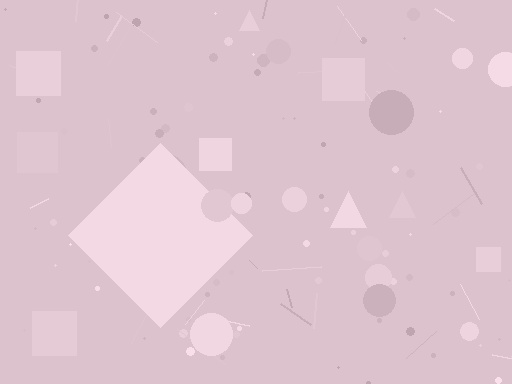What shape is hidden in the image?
A diamond is hidden in the image.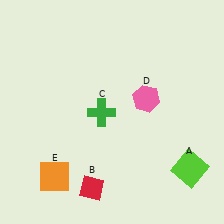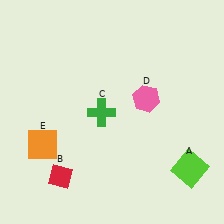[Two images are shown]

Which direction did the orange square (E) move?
The orange square (E) moved up.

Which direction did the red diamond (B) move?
The red diamond (B) moved left.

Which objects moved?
The objects that moved are: the red diamond (B), the orange square (E).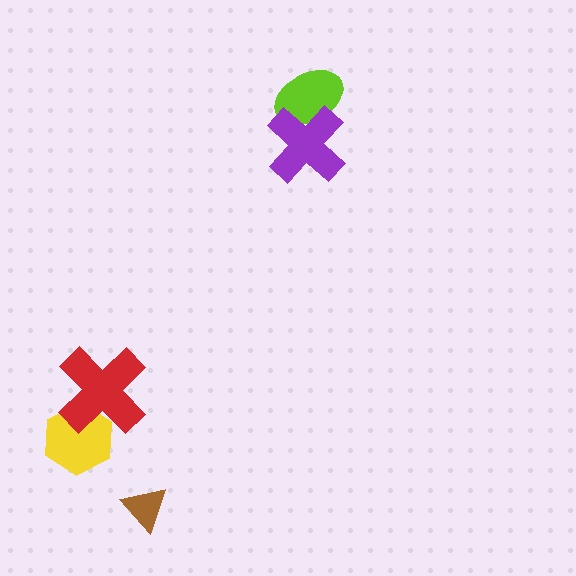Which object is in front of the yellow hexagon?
The red cross is in front of the yellow hexagon.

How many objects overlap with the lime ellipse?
1 object overlaps with the lime ellipse.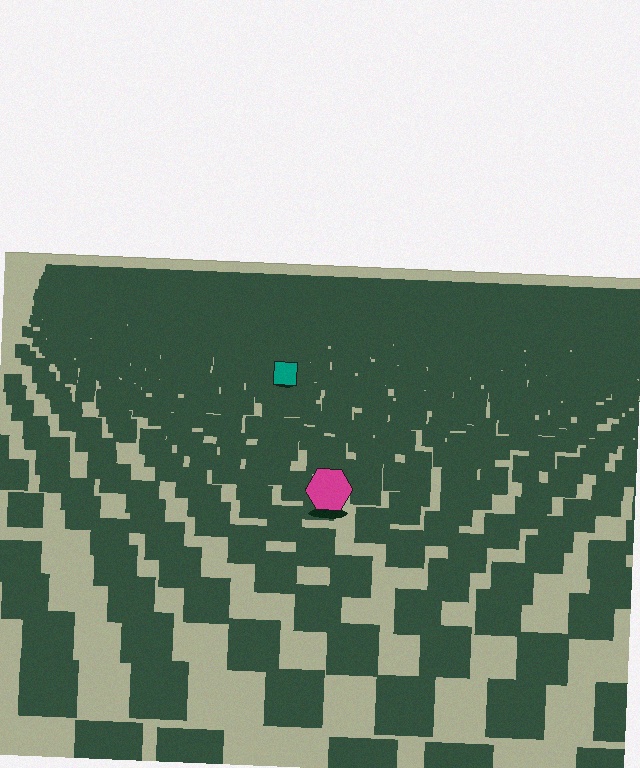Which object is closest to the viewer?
The magenta hexagon is closest. The texture marks near it are larger and more spread out.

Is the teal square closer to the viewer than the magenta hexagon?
No. The magenta hexagon is closer — you can tell from the texture gradient: the ground texture is coarser near it.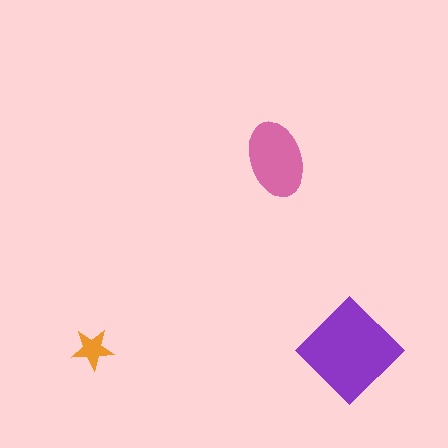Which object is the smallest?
The orange star.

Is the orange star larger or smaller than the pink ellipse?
Smaller.